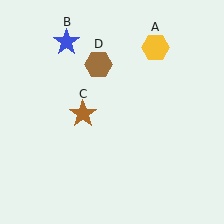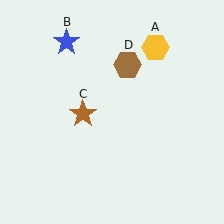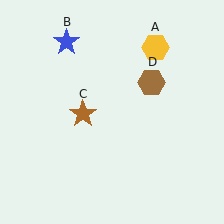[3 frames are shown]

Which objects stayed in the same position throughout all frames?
Yellow hexagon (object A) and blue star (object B) and brown star (object C) remained stationary.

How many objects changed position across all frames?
1 object changed position: brown hexagon (object D).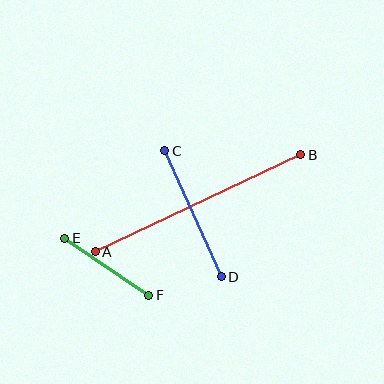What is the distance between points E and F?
The distance is approximately 102 pixels.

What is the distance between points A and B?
The distance is approximately 228 pixels.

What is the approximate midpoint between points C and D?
The midpoint is at approximately (193, 214) pixels.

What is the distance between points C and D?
The distance is approximately 138 pixels.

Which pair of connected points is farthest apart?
Points A and B are farthest apart.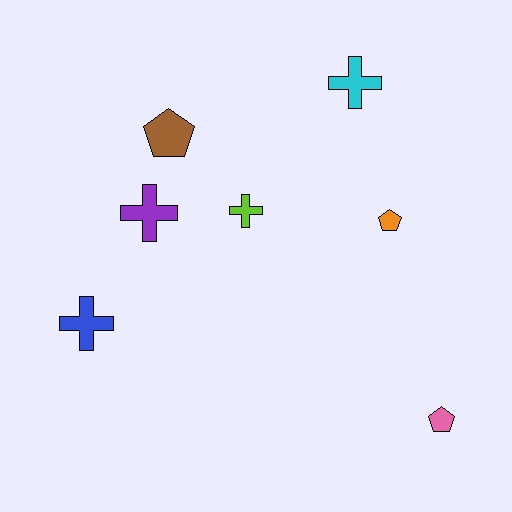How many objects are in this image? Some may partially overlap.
There are 7 objects.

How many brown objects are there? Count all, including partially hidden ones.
There is 1 brown object.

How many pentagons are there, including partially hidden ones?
There are 3 pentagons.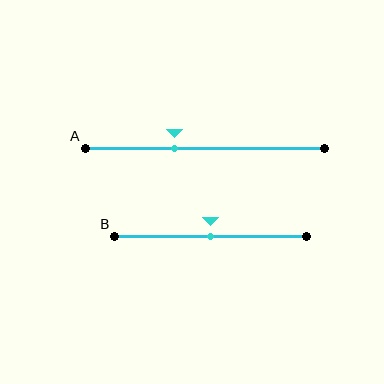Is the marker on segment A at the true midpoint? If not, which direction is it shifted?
No, the marker on segment A is shifted to the left by about 13% of the segment length.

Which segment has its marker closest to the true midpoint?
Segment B has its marker closest to the true midpoint.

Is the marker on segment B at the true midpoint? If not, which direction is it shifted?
Yes, the marker on segment B is at the true midpoint.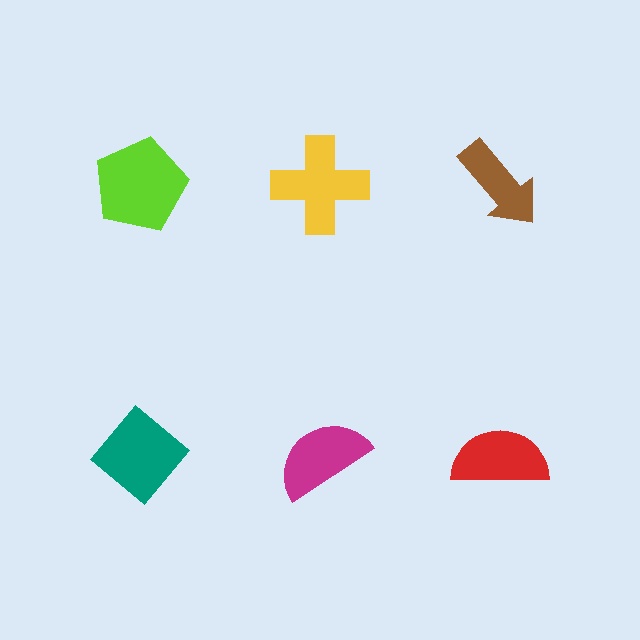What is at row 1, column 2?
A yellow cross.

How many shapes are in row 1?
3 shapes.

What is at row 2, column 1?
A teal diamond.